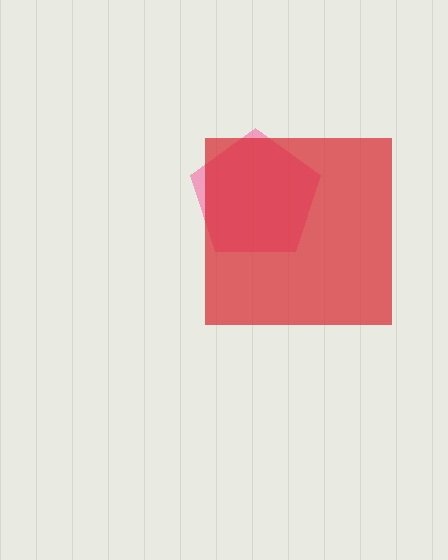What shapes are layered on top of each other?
The layered shapes are: a pink pentagon, a red square.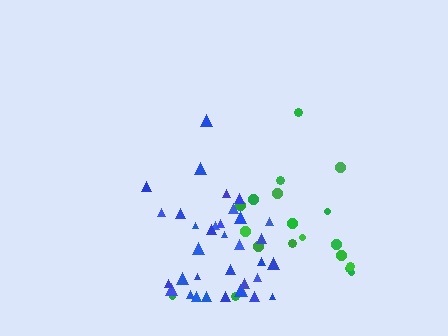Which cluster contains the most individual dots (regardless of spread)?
Blue (35).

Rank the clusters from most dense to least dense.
blue, green.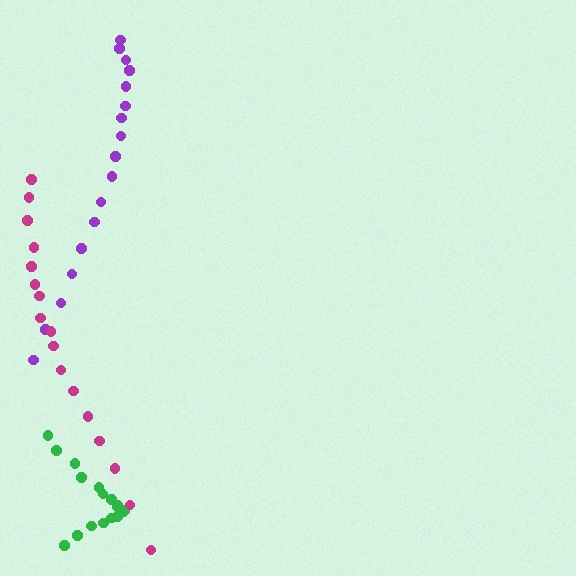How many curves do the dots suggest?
There are 3 distinct paths.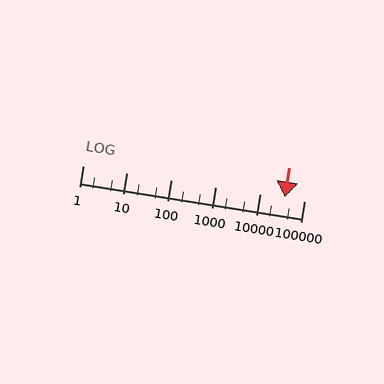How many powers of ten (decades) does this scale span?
The scale spans 5 decades, from 1 to 100000.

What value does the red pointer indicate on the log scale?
The pointer indicates approximately 36000.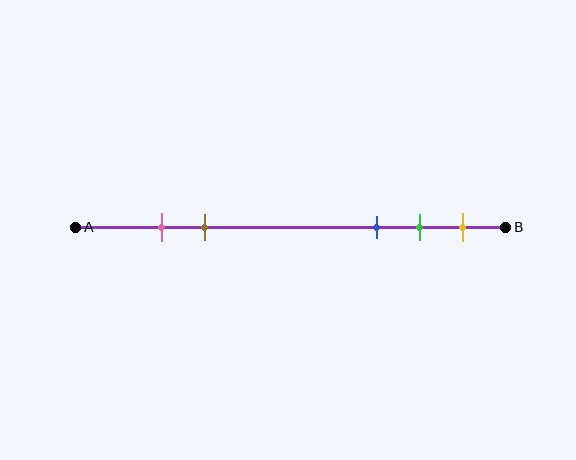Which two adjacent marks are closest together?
The pink and brown marks are the closest adjacent pair.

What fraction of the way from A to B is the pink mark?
The pink mark is approximately 20% (0.2) of the way from A to B.